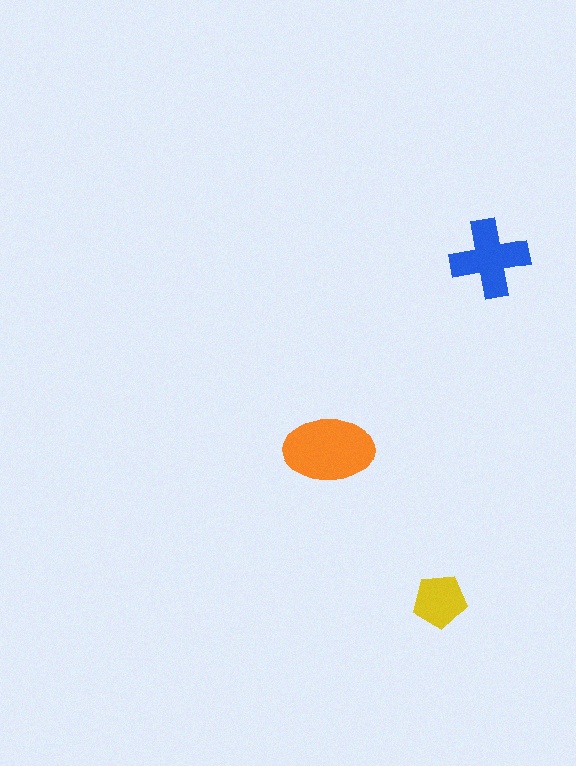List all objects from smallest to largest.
The yellow pentagon, the blue cross, the orange ellipse.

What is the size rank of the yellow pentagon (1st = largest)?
3rd.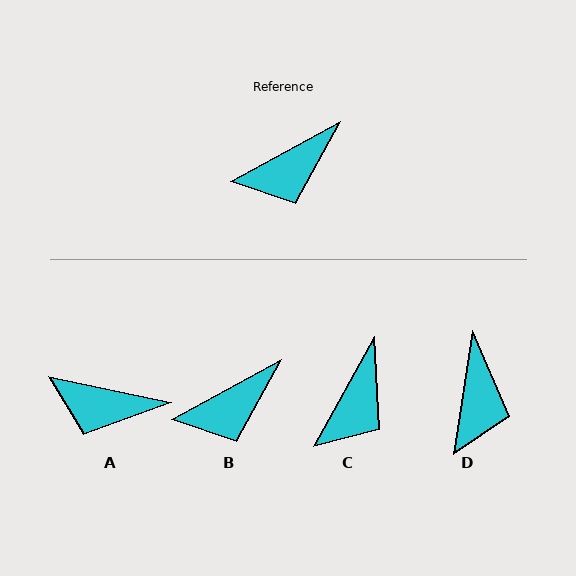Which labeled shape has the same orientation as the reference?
B.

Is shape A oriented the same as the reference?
No, it is off by about 41 degrees.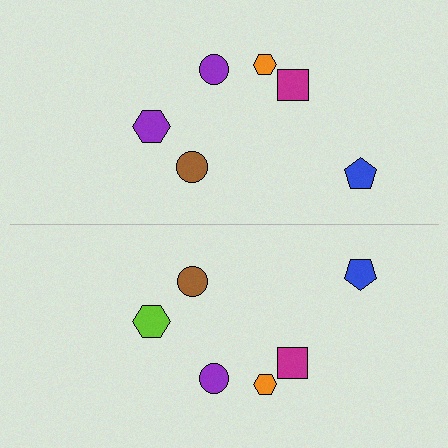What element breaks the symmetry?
The lime hexagon on the bottom side breaks the symmetry — its mirror counterpart is purple.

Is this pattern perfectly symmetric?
No, the pattern is not perfectly symmetric. The lime hexagon on the bottom side breaks the symmetry — its mirror counterpart is purple.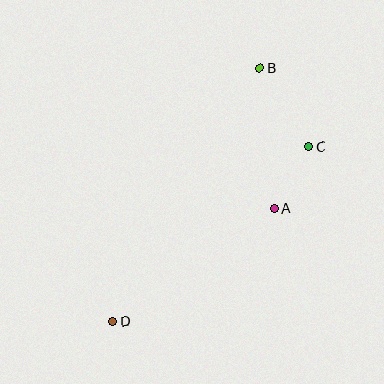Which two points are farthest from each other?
Points B and D are farthest from each other.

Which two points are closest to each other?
Points A and C are closest to each other.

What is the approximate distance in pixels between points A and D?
The distance between A and D is approximately 197 pixels.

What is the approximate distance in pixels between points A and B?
The distance between A and B is approximately 141 pixels.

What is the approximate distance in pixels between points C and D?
The distance between C and D is approximately 263 pixels.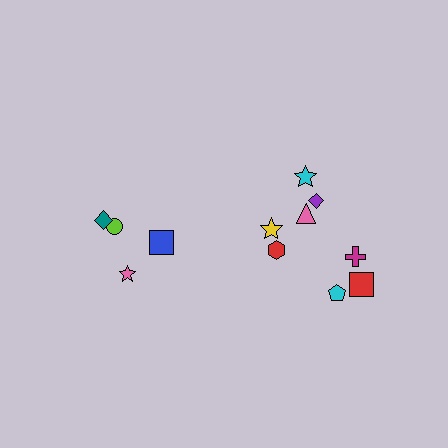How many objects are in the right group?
There are 8 objects.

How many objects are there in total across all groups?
There are 12 objects.